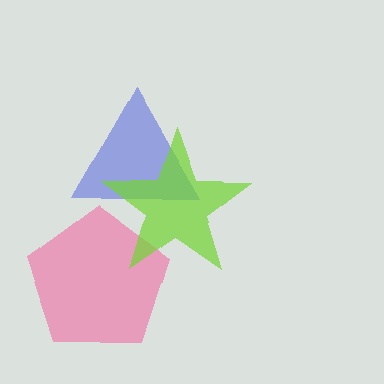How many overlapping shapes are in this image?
There are 3 overlapping shapes in the image.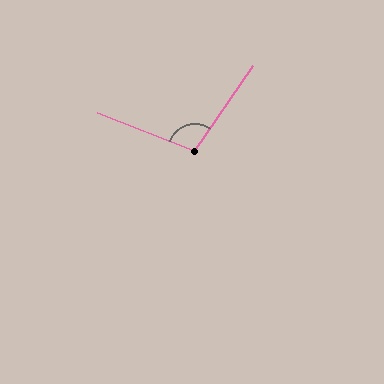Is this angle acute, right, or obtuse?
It is obtuse.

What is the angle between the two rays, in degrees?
Approximately 103 degrees.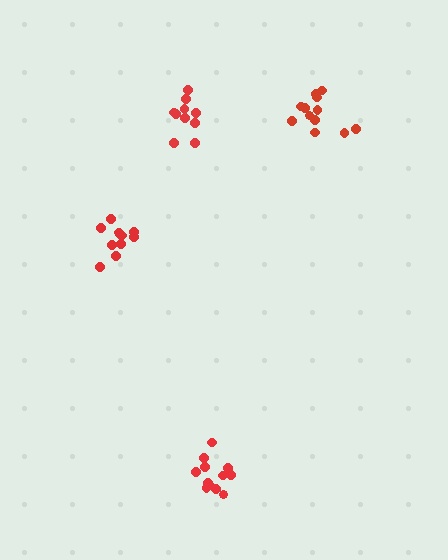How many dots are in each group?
Group 1: 11 dots, Group 2: 12 dots, Group 3: 10 dots, Group 4: 12 dots (45 total).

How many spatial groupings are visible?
There are 4 spatial groupings.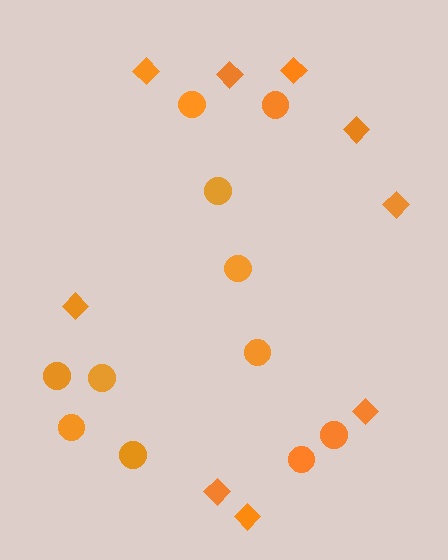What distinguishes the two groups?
There are 2 groups: one group of diamonds (9) and one group of circles (11).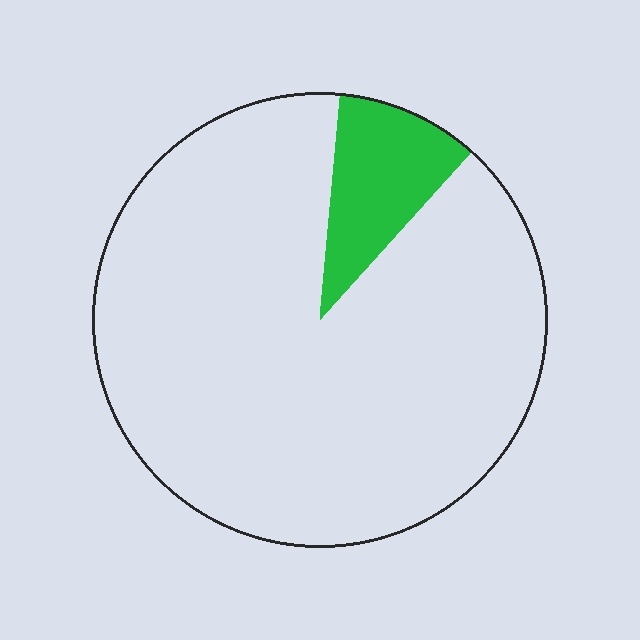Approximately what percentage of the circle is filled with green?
Approximately 10%.